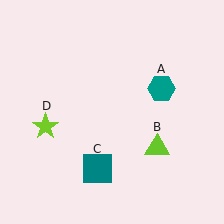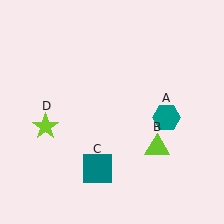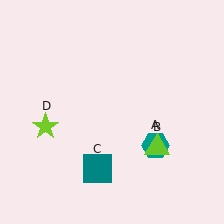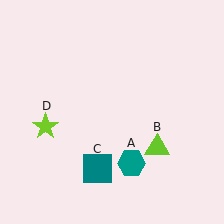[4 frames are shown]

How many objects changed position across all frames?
1 object changed position: teal hexagon (object A).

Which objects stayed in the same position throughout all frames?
Lime triangle (object B) and teal square (object C) and lime star (object D) remained stationary.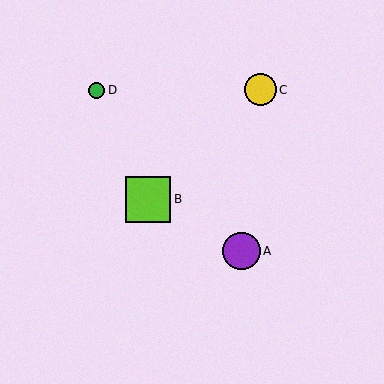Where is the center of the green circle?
The center of the green circle is at (97, 90).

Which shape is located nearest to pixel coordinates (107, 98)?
The green circle (labeled D) at (97, 90) is nearest to that location.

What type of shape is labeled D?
Shape D is a green circle.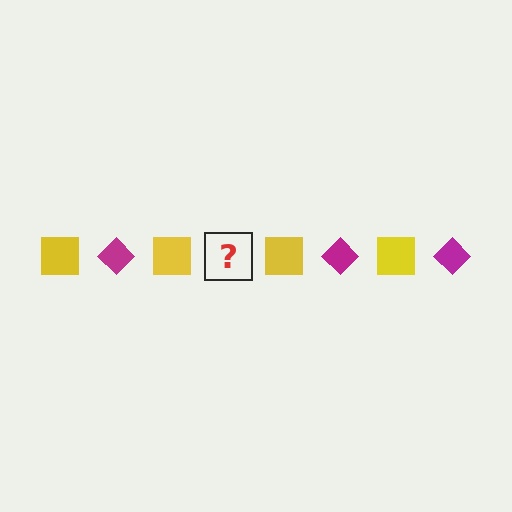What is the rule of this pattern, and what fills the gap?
The rule is that the pattern alternates between yellow square and magenta diamond. The gap should be filled with a magenta diamond.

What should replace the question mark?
The question mark should be replaced with a magenta diamond.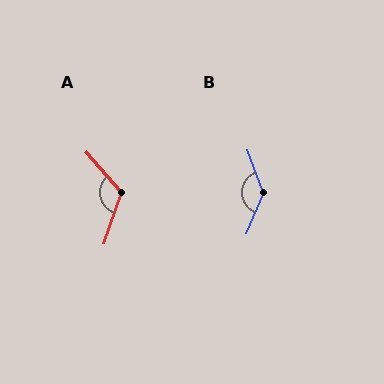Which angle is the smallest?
A, at approximately 120 degrees.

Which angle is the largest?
B, at approximately 137 degrees.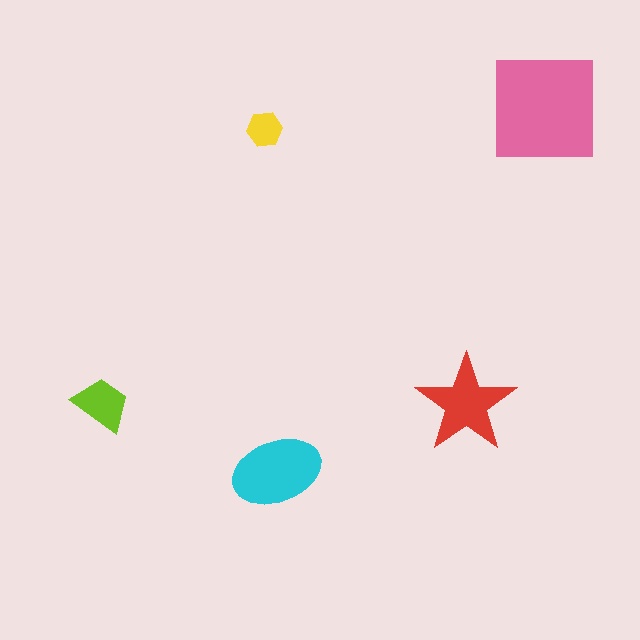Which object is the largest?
The pink square.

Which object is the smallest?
The yellow hexagon.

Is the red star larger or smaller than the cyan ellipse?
Smaller.